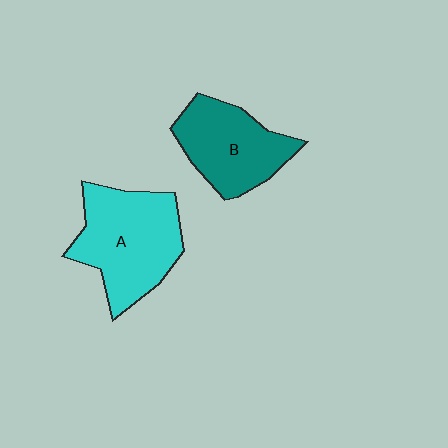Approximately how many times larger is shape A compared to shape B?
Approximately 1.3 times.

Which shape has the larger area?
Shape A (cyan).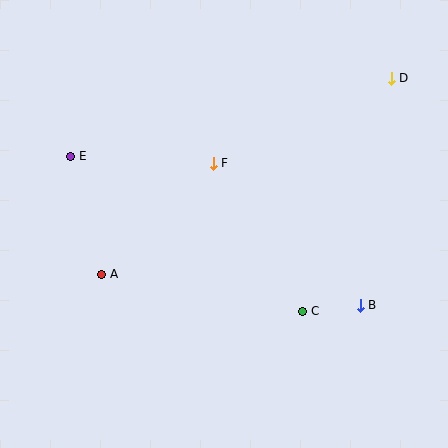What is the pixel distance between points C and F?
The distance between C and F is 173 pixels.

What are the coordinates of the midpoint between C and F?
The midpoint between C and F is at (258, 237).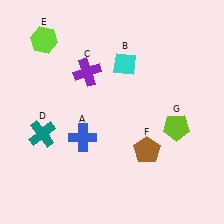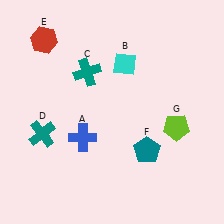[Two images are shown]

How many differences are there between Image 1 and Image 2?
There are 3 differences between the two images.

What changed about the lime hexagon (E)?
In Image 1, E is lime. In Image 2, it changed to red.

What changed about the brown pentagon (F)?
In Image 1, F is brown. In Image 2, it changed to teal.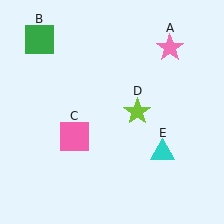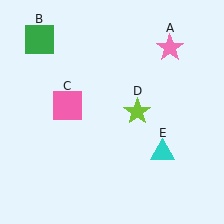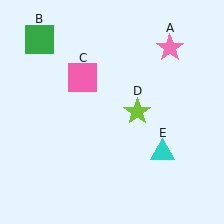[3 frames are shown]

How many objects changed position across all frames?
1 object changed position: pink square (object C).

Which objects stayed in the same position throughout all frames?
Pink star (object A) and green square (object B) and lime star (object D) and cyan triangle (object E) remained stationary.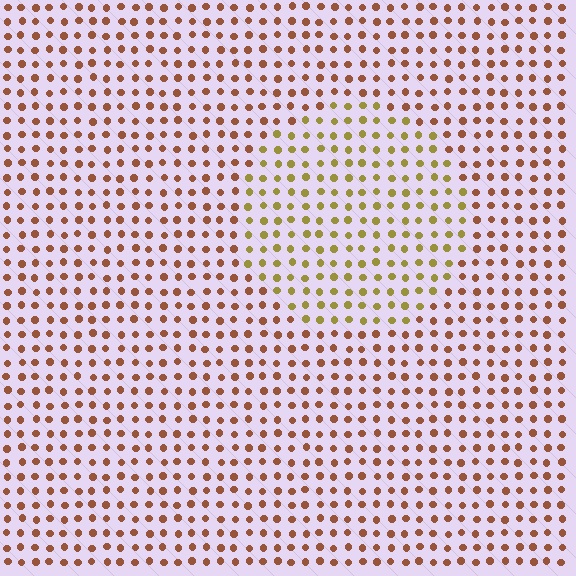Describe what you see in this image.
The image is filled with small brown elements in a uniform arrangement. A circle-shaped region is visible where the elements are tinted to a slightly different hue, forming a subtle color boundary.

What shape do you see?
I see a circle.